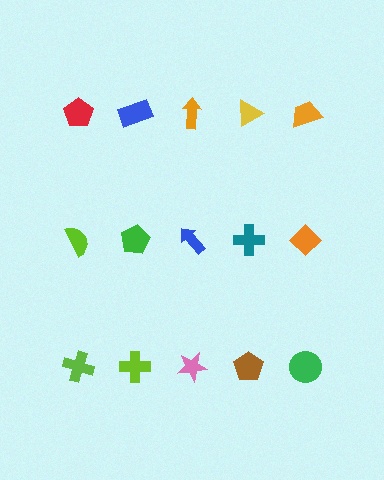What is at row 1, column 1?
A red pentagon.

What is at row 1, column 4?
A yellow triangle.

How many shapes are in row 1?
5 shapes.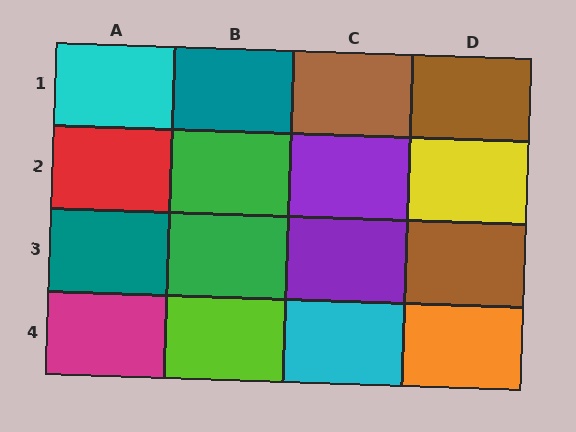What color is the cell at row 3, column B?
Green.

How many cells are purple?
2 cells are purple.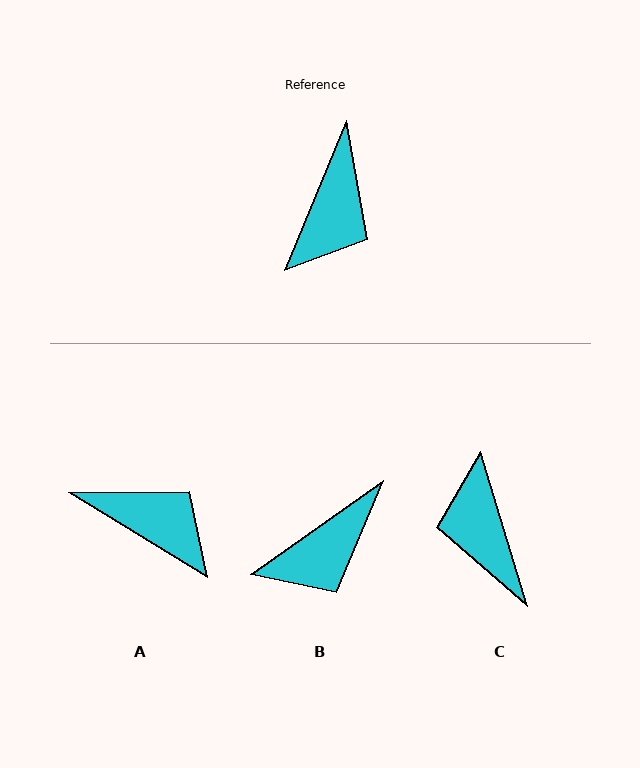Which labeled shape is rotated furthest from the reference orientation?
C, about 141 degrees away.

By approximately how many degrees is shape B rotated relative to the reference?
Approximately 33 degrees clockwise.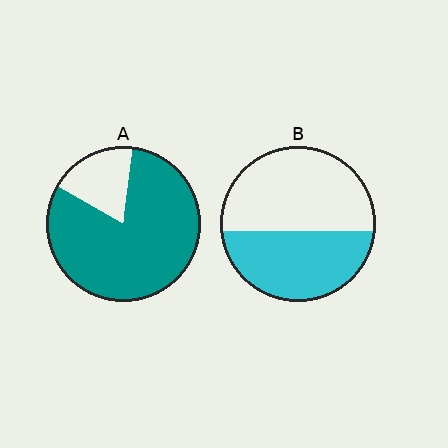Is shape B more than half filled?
No.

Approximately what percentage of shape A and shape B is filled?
A is approximately 80% and B is approximately 45%.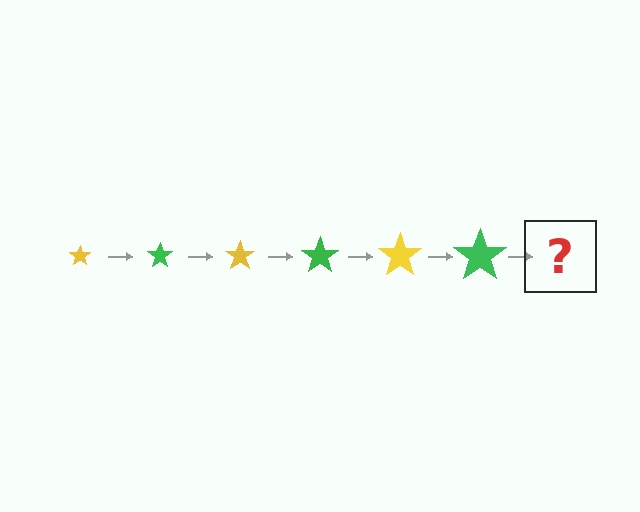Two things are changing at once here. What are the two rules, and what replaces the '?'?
The two rules are that the star grows larger each step and the color cycles through yellow and green. The '?' should be a yellow star, larger than the previous one.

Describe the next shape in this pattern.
It should be a yellow star, larger than the previous one.